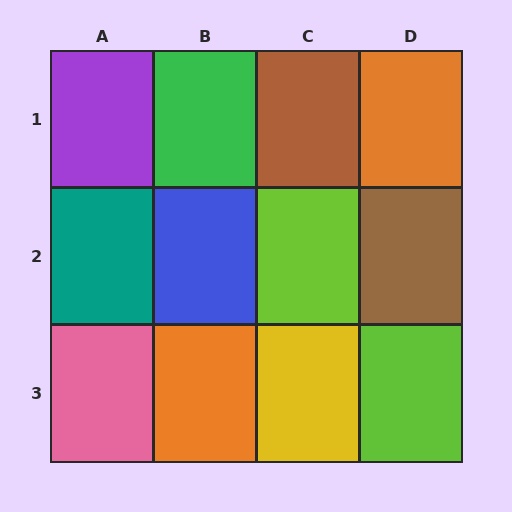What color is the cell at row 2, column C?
Lime.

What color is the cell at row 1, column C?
Brown.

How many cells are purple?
1 cell is purple.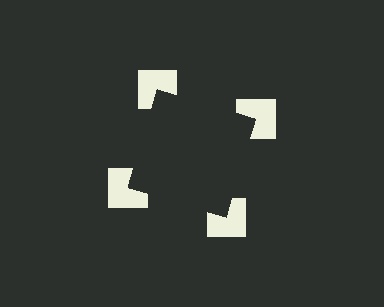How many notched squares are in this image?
There are 4 — one at each vertex of the illusory square.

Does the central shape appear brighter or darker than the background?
It typically appears slightly darker than the background, even though no actual brightness change is drawn.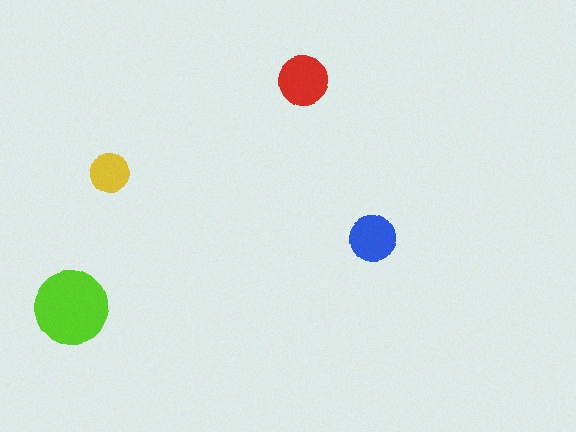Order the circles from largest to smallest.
the lime one, the red one, the blue one, the yellow one.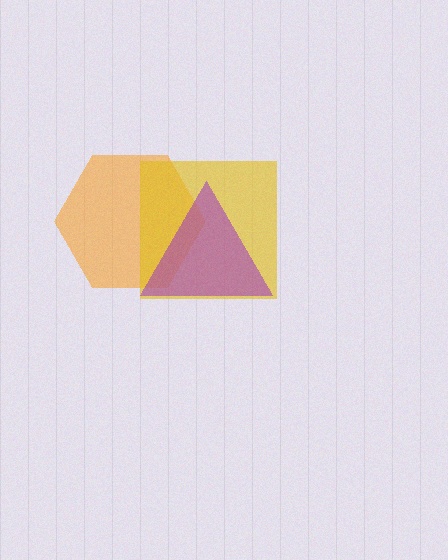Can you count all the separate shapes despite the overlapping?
Yes, there are 3 separate shapes.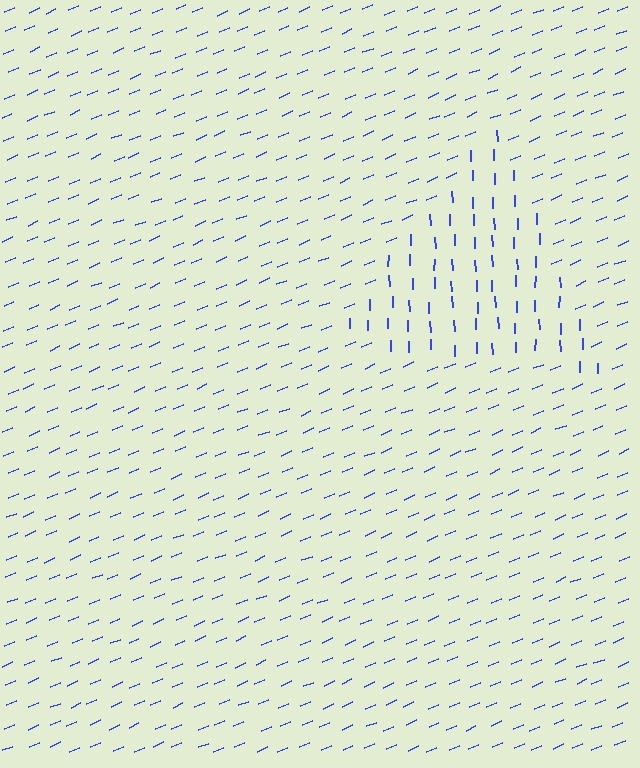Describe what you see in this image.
The image is filled with small blue line segments. A triangle region in the image has lines oriented differently from the surrounding lines, creating a visible texture boundary.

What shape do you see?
I see a triangle.